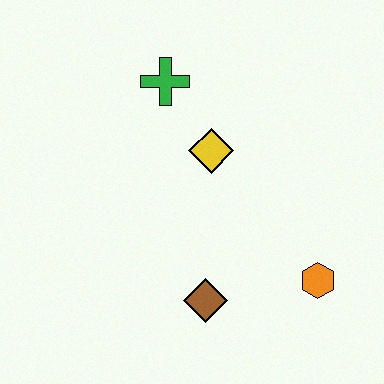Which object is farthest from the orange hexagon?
The green cross is farthest from the orange hexagon.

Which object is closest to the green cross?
The yellow diamond is closest to the green cross.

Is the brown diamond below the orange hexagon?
Yes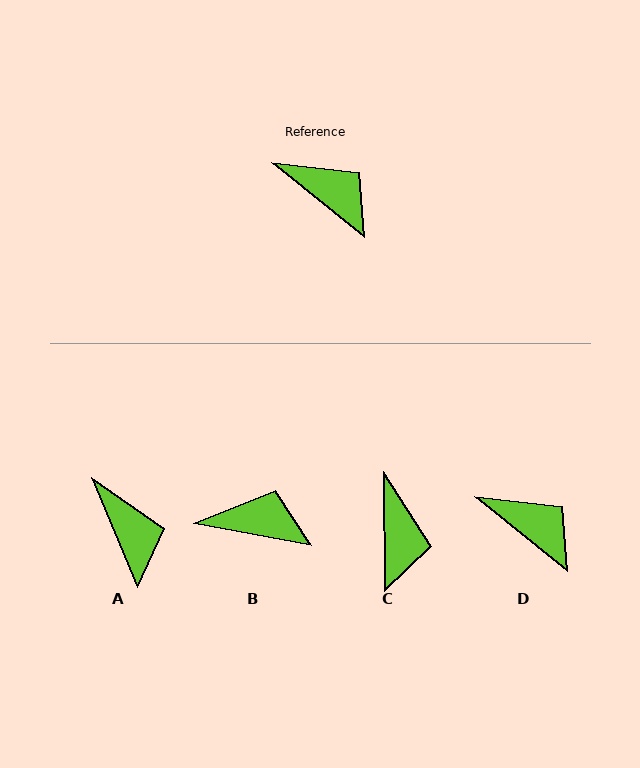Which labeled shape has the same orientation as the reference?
D.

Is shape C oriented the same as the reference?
No, it is off by about 51 degrees.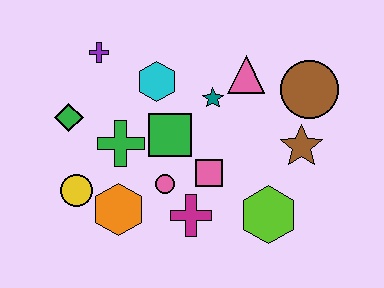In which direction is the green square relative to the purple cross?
The green square is below the purple cross.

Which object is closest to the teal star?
The pink triangle is closest to the teal star.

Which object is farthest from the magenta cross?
The purple cross is farthest from the magenta cross.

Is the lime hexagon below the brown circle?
Yes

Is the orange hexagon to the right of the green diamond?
Yes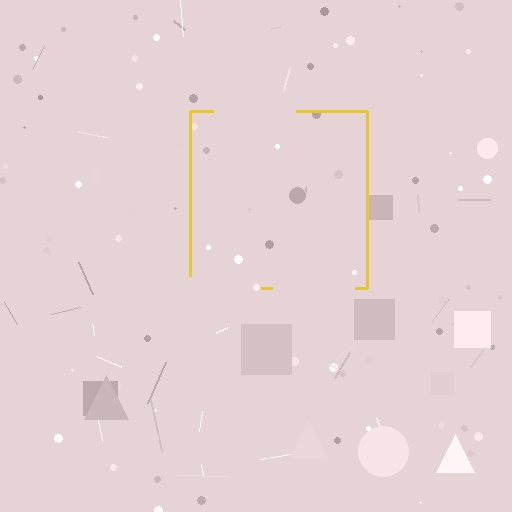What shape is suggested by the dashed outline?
The dashed outline suggests a square.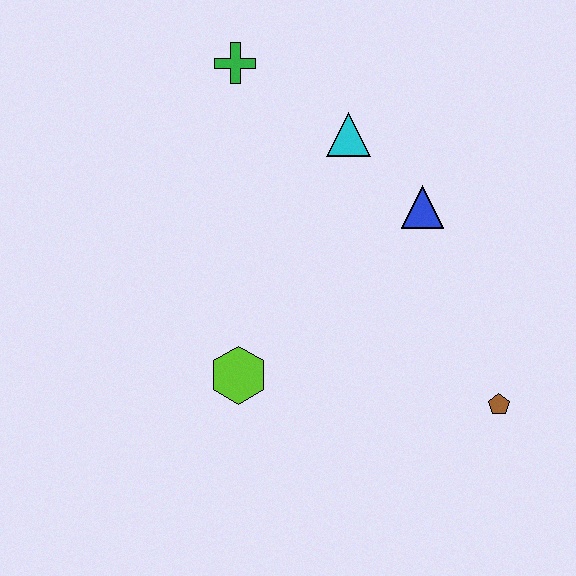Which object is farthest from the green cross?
The brown pentagon is farthest from the green cross.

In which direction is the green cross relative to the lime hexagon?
The green cross is above the lime hexagon.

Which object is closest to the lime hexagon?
The blue triangle is closest to the lime hexagon.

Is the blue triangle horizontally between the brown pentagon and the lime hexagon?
Yes